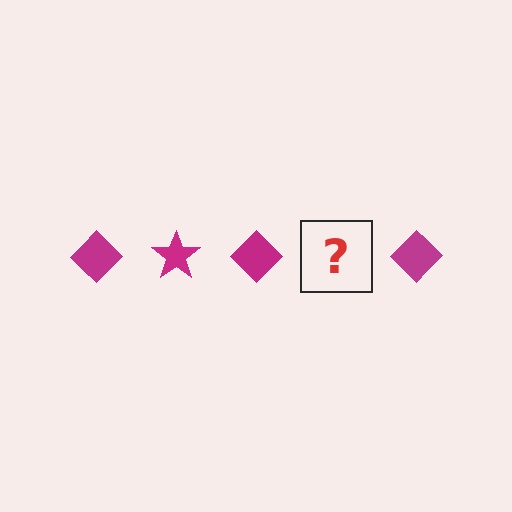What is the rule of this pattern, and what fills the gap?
The rule is that the pattern cycles through diamond, star shapes in magenta. The gap should be filled with a magenta star.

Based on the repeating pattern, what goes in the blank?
The blank should be a magenta star.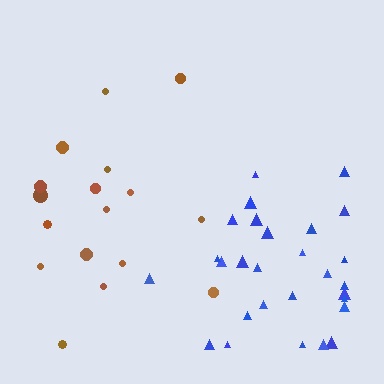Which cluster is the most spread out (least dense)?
Brown.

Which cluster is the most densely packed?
Blue.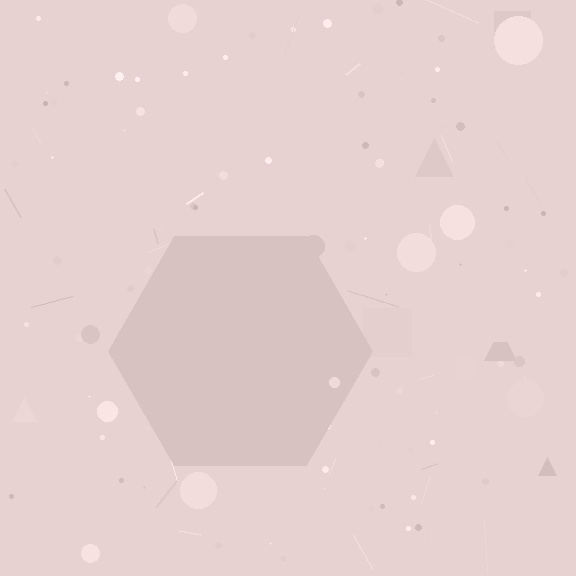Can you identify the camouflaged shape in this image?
The camouflaged shape is a hexagon.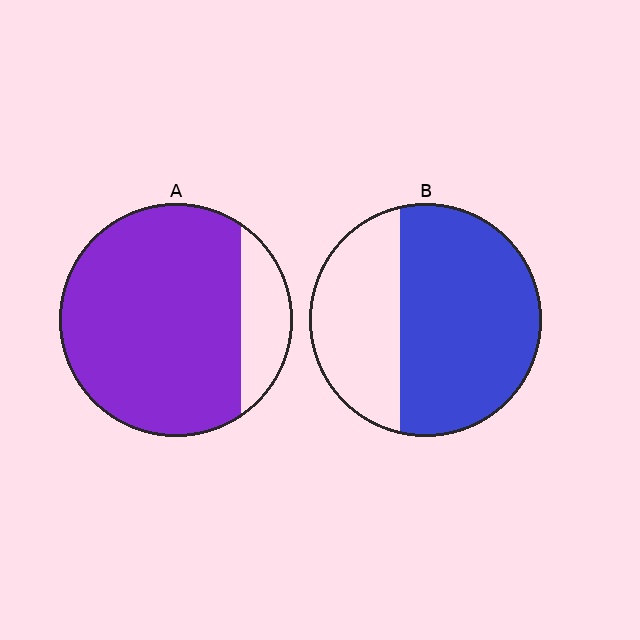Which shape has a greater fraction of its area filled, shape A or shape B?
Shape A.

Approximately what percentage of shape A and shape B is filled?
A is approximately 85% and B is approximately 65%.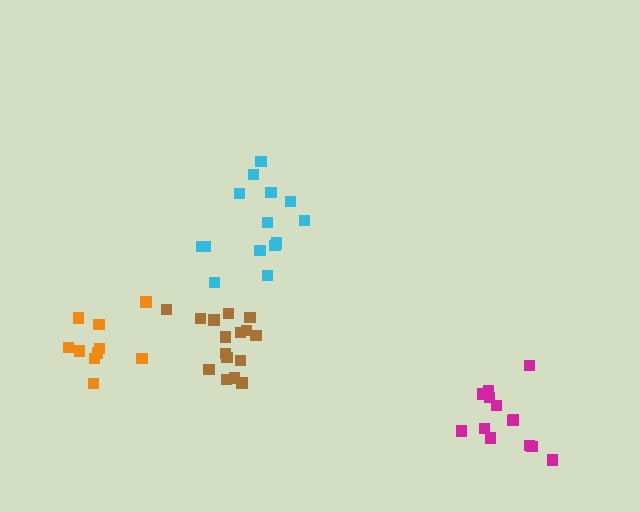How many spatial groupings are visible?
There are 4 spatial groupings.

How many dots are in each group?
Group 1: 16 dots, Group 2: 14 dots, Group 3: 13 dots, Group 4: 10 dots (53 total).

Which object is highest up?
The cyan cluster is topmost.